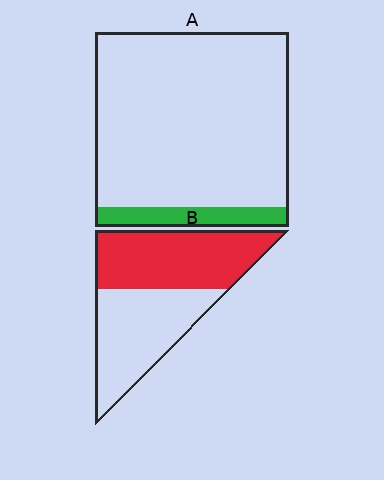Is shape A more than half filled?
No.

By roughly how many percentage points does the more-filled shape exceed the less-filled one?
By roughly 40 percentage points (B over A).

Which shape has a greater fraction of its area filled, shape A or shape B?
Shape B.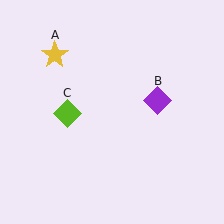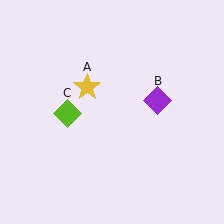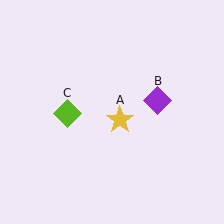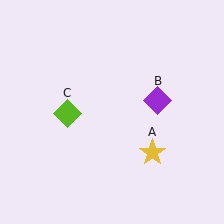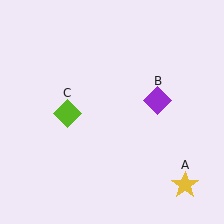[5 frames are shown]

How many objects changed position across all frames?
1 object changed position: yellow star (object A).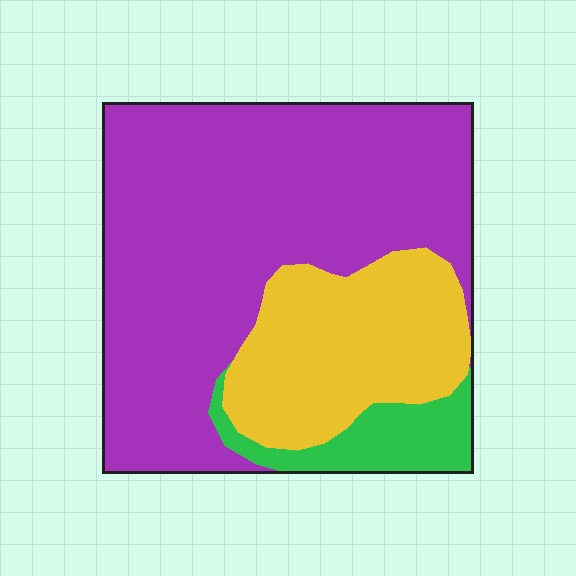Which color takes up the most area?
Purple, at roughly 65%.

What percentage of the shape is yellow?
Yellow takes up about one quarter (1/4) of the shape.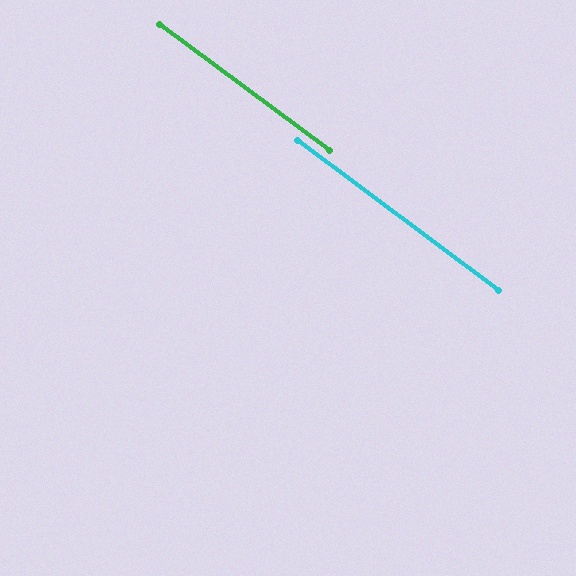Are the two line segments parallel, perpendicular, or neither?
Parallel — their directions differ by only 0.2°.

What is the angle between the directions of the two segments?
Approximately 0 degrees.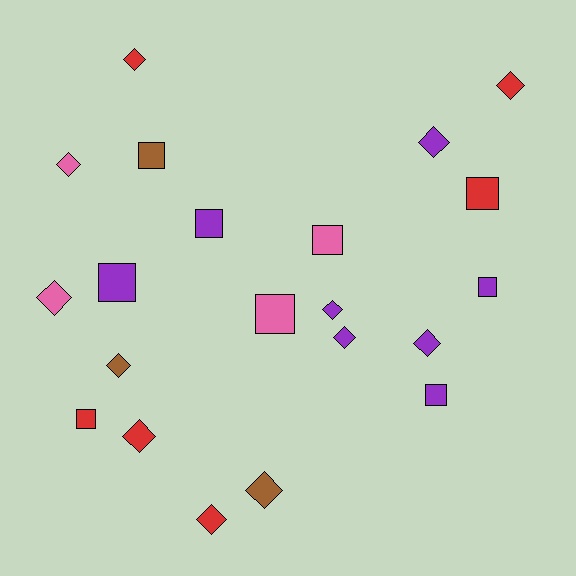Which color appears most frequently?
Purple, with 8 objects.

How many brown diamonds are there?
There are 2 brown diamonds.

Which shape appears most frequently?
Diamond, with 12 objects.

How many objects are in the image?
There are 21 objects.